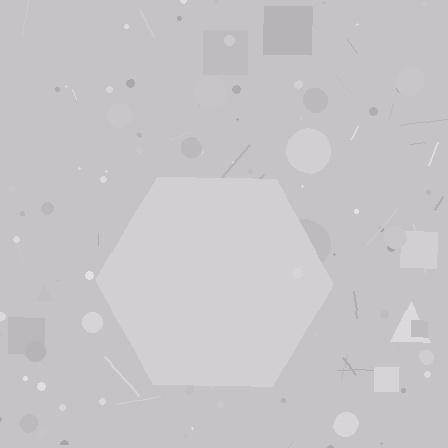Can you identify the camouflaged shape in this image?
The camouflaged shape is a hexagon.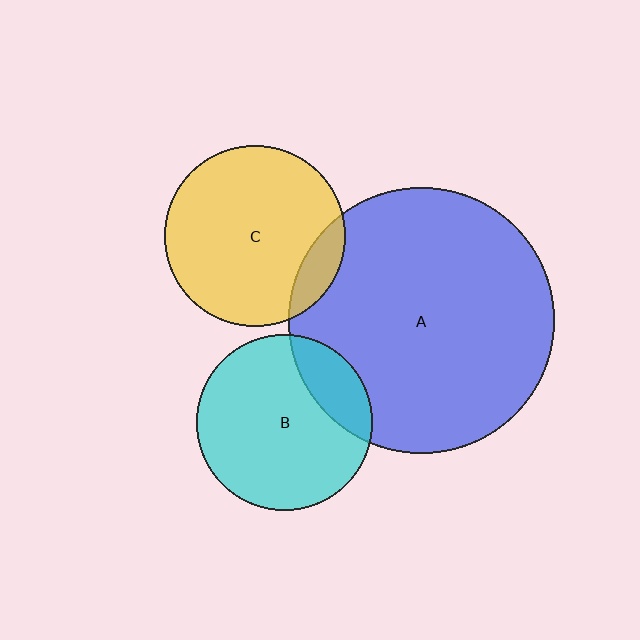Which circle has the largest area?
Circle A (blue).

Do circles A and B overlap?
Yes.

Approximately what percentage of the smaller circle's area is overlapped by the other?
Approximately 20%.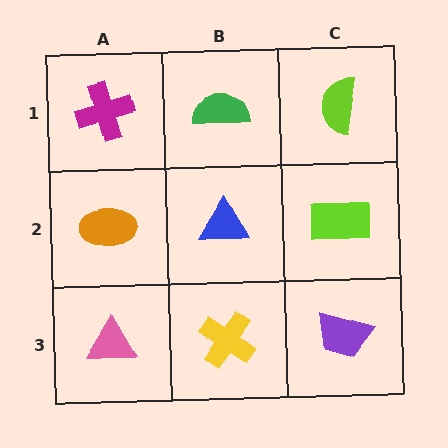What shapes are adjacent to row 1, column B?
A blue triangle (row 2, column B), a magenta cross (row 1, column A), a lime semicircle (row 1, column C).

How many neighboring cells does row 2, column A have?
3.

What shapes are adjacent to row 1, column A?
An orange ellipse (row 2, column A), a green semicircle (row 1, column B).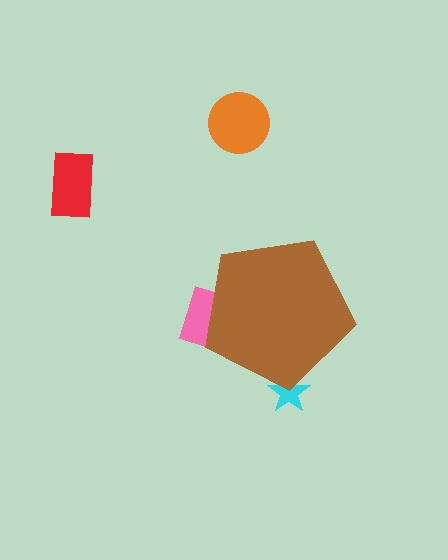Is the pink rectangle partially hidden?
Yes, the pink rectangle is partially hidden behind the brown pentagon.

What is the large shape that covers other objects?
A brown pentagon.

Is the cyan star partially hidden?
Yes, the cyan star is partially hidden behind the brown pentagon.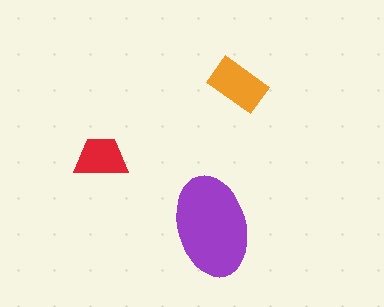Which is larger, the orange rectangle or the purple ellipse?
The purple ellipse.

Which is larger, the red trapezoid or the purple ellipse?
The purple ellipse.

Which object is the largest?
The purple ellipse.